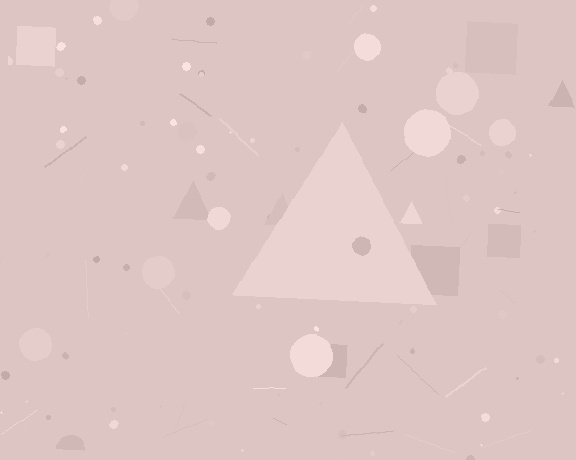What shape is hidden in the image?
A triangle is hidden in the image.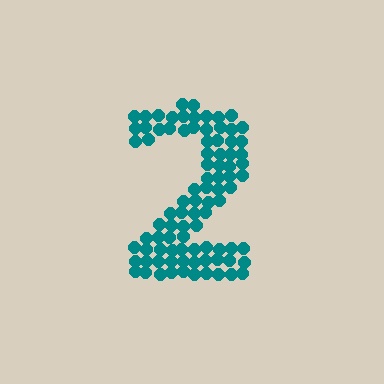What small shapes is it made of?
It is made of small circles.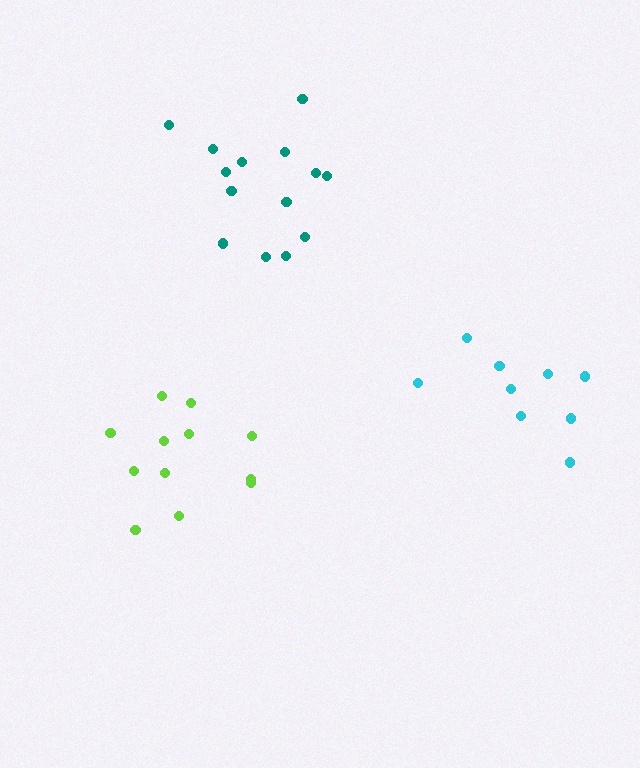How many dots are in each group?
Group 1: 14 dots, Group 2: 9 dots, Group 3: 12 dots (35 total).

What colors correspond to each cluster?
The clusters are colored: teal, cyan, lime.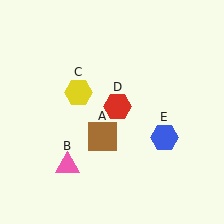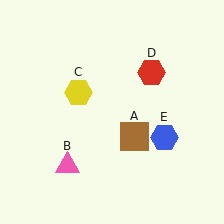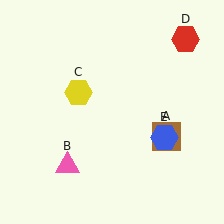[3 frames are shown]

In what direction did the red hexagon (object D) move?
The red hexagon (object D) moved up and to the right.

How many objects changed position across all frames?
2 objects changed position: brown square (object A), red hexagon (object D).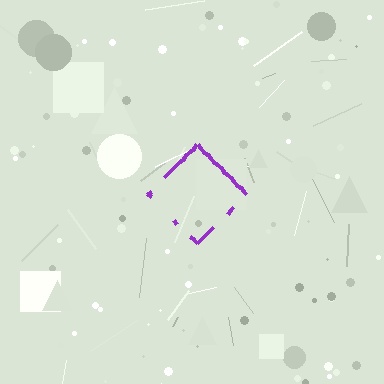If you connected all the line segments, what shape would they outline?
They would outline a diamond.